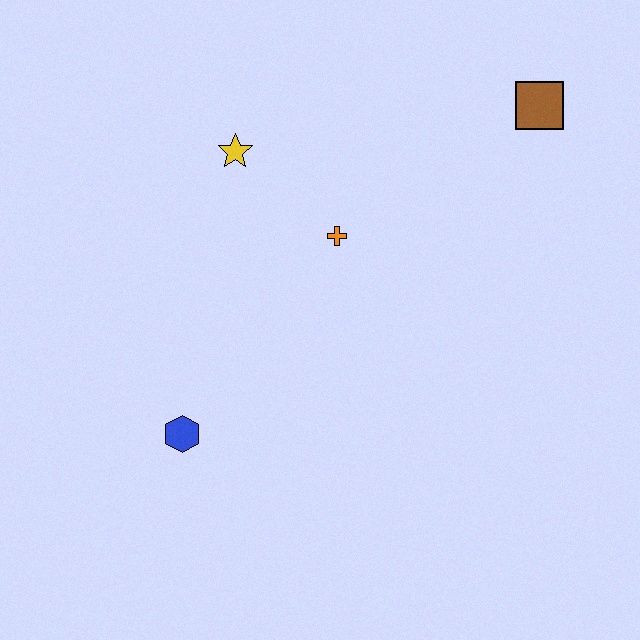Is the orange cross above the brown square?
No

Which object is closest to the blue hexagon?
The orange cross is closest to the blue hexagon.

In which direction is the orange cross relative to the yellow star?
The orange cross is to the right of the yellow star.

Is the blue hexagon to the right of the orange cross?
No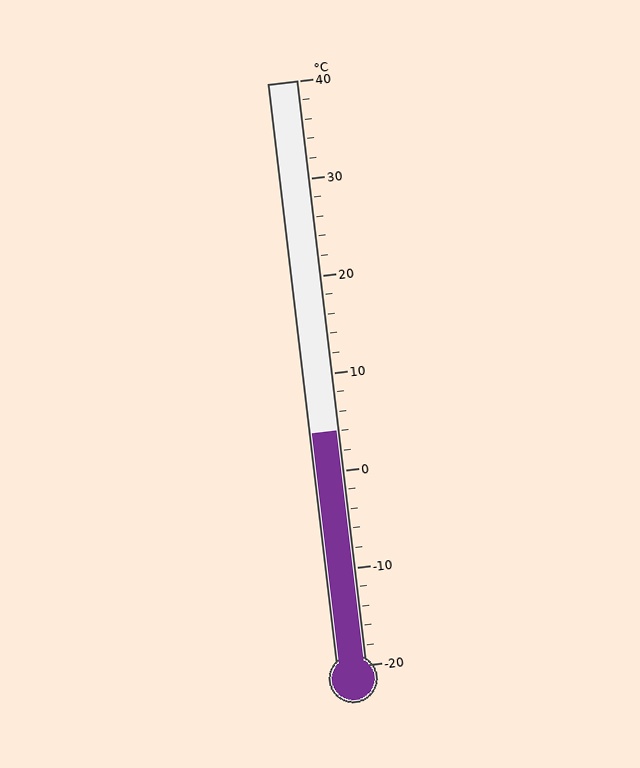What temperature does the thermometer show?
The thermometer shows approximately 4°C.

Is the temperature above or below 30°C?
The temperature is below 30°C.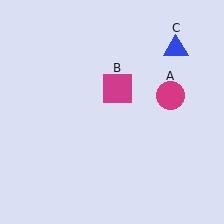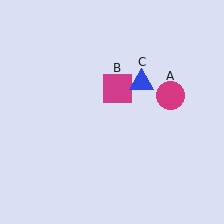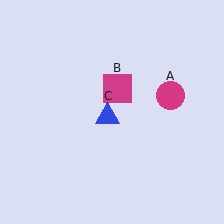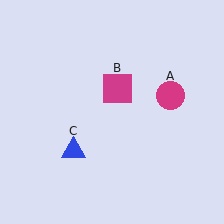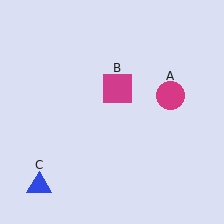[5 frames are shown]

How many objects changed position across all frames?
1 object changed position: blue triangle (object C).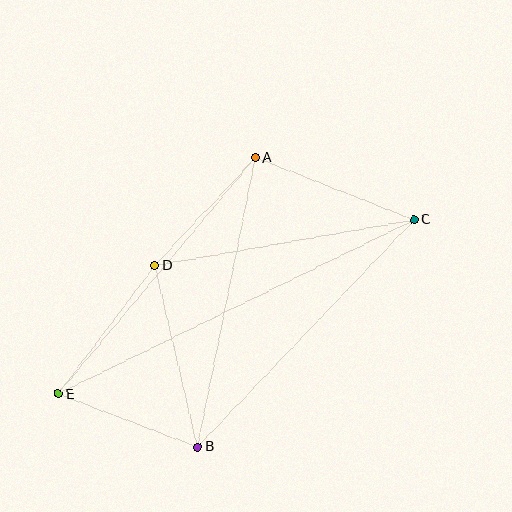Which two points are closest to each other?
Points A and D are closest to each other.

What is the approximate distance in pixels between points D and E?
The distance between D and E is approximately 161 pixels.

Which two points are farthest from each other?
Points C and E are farthest from each other.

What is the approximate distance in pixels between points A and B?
The distance between A and B is approximately 295 pixels.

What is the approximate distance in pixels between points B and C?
The distance between B and C is approximately 314 pixels.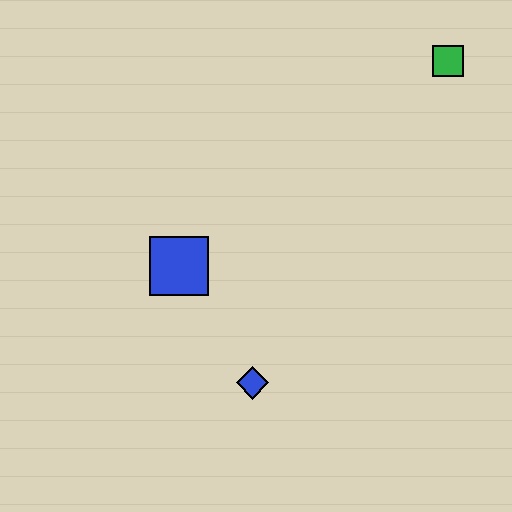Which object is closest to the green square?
The blue square is closest to the green square.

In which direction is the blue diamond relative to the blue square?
The blue diamond is below the blue square.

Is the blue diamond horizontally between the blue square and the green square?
Yes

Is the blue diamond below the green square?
Yes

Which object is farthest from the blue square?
The green square is farthest from the blue square.